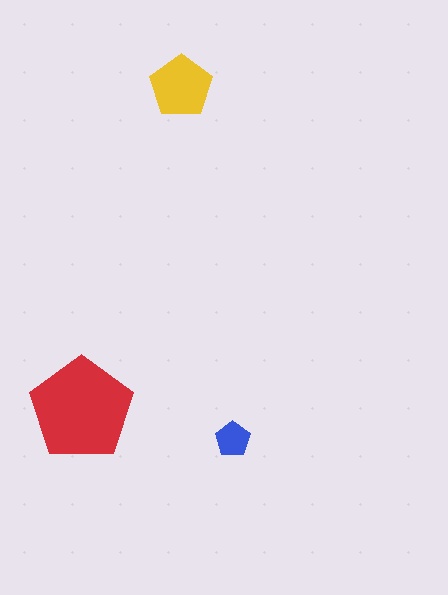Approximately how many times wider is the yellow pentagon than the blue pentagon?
About 2 times wider.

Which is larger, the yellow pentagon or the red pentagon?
The red one.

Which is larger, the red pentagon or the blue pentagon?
The red one.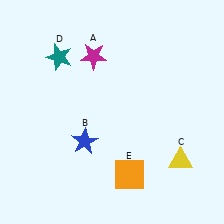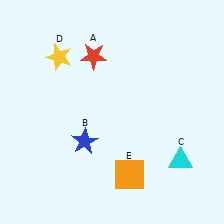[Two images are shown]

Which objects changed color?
A changed from magenta to red. C changed from yellow to cyan. D changed from teal to yellow.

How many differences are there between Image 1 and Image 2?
There are 3 differences between the two images.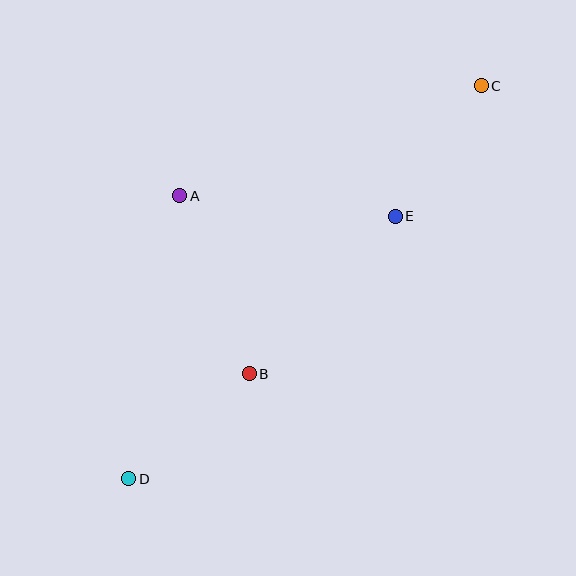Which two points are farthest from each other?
Points C and D are farthest from each other.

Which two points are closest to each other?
Points C and E are closest to each other.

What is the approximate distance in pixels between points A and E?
The distance between A and E is approximately 217 pixels.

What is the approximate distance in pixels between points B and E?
The distance between B and E is approximately 215 pixels.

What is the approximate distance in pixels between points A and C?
The distance between A and C is approximately 321 pixels.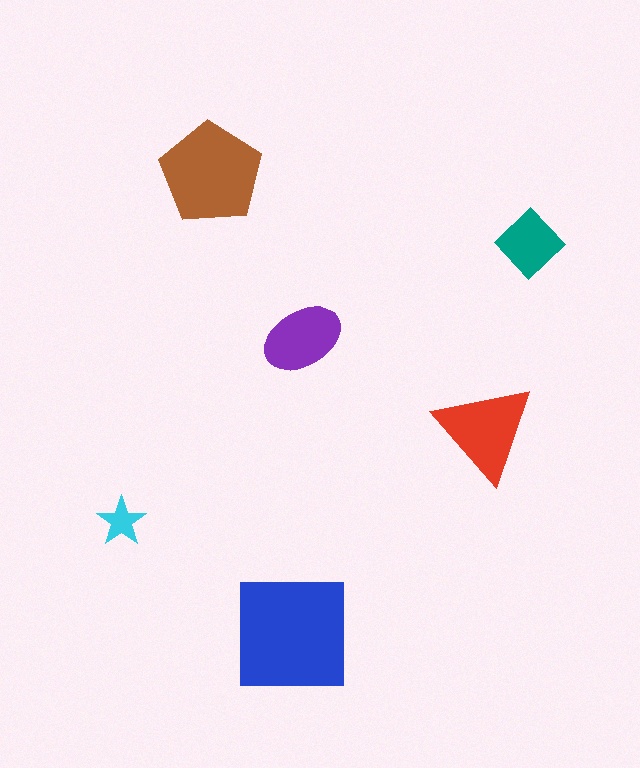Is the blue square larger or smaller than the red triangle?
Larger.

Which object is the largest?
The blue square.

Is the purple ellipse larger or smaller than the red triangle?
Smaller.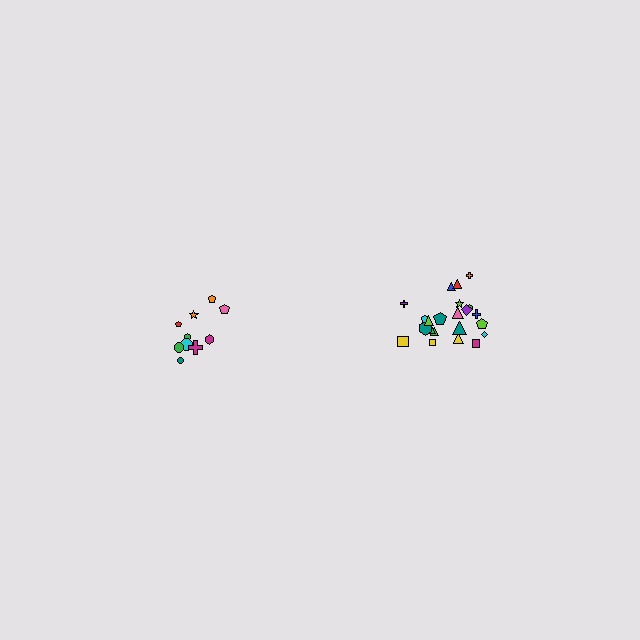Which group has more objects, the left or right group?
The right group.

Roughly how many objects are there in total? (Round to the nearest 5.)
Roughly 30 objects in total.